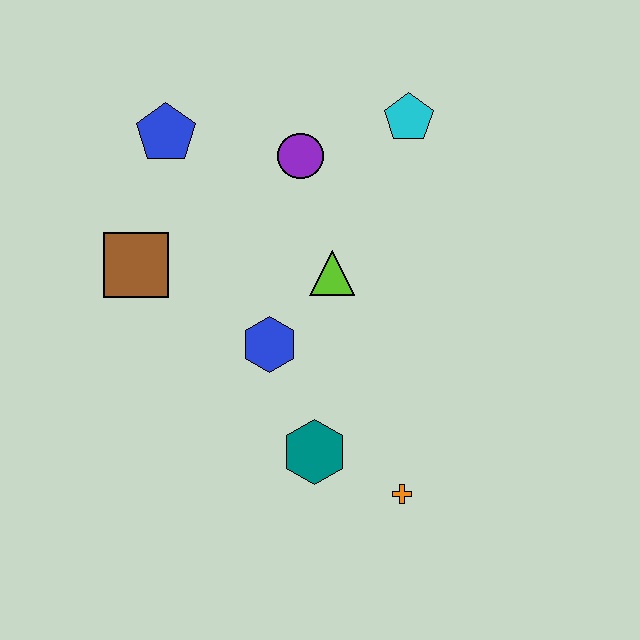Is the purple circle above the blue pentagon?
No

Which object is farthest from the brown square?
The orange cross is farthest from the brown square.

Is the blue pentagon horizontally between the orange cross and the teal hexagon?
No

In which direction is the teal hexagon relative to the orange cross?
The teal hexagon is to the left of the orange cross.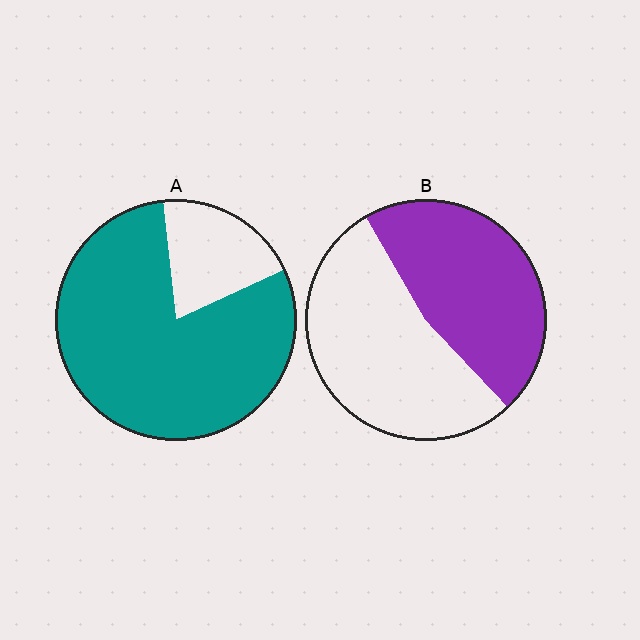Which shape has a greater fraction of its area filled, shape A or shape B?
Shape A.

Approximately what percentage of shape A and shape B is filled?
A is approximately 80% and B is approximately 45%.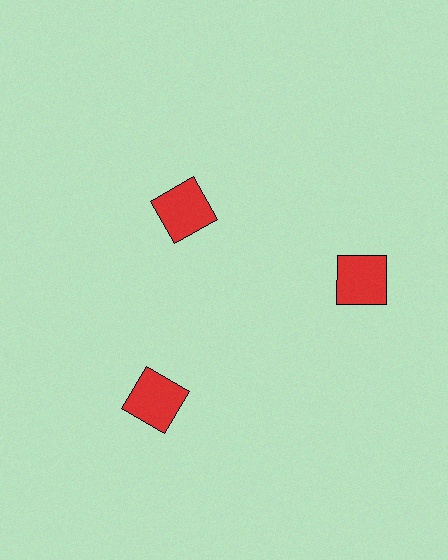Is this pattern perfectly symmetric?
No. The 3 red squares are arranged in a ring, but one element near the 11 o'clock position is pulled inward toward the center, breaking the 3-fold rotational symmetry.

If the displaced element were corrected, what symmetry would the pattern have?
It would have 3-fold rotational symmetry — the pattern would map onto itself every 120 degrees.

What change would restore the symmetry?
The symmetry would be restored by moving it outward, back onto the ring so that all 3 squares sit at equal angles and equal distance from the center.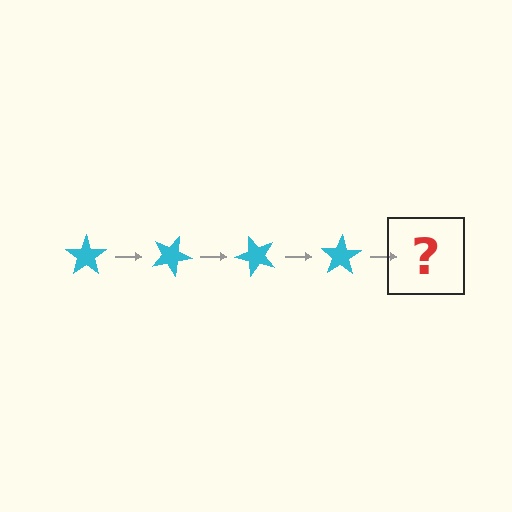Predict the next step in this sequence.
The next step is a cyan star rotated 100 degrees.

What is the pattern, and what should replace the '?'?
The pattern is that the star rotates 25 degrees each step. The '?' should be a cyan star rotated 100 degrees.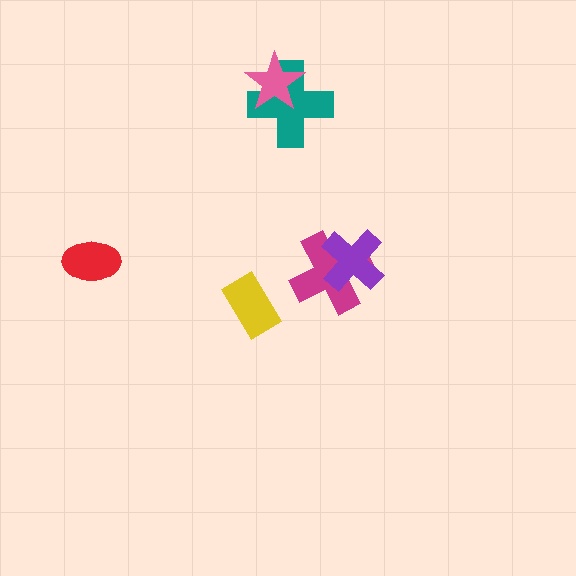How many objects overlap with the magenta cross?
1 object overlaps with the magenta cross.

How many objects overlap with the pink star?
1 object overlaps with the pink star.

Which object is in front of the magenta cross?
The purple cross is in front of the magenta cross.